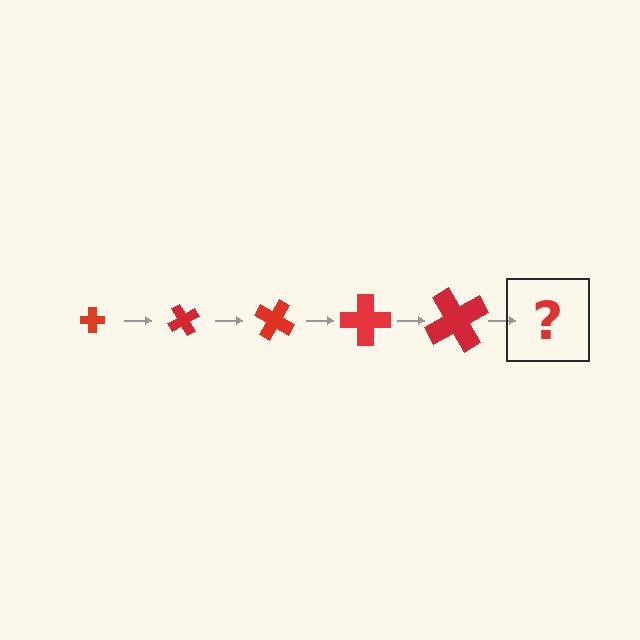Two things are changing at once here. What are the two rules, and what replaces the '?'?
The two rules are that the cross grows larger each step and it rotates 60 degrees each step. The '?' should be a cross, larger than the previous one and rotated 300 degrees from the start.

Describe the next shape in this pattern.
It should be a cross, larger than the previous one and rotated 300 degrees from the start.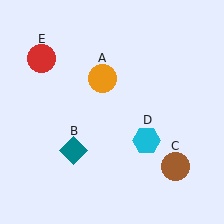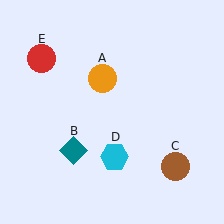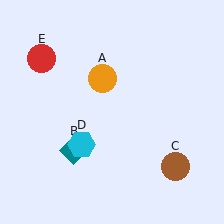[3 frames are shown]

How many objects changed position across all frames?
1 object changed position: cyan hexagon (object D).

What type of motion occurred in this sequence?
The cyan hexagon (object D) rotated clockwise around the center of the scene.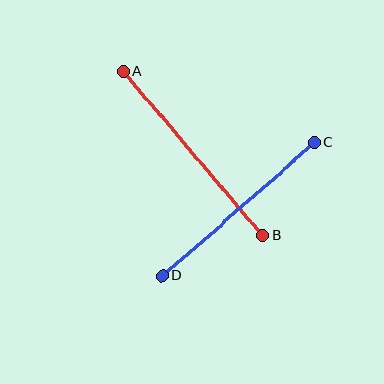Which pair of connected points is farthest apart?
Points A and B are farthest apart.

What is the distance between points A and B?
The distance is approximately 215 pixels.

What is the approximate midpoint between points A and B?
The midpoint is at approximately (193, 153) pixels.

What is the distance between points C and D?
The distance is approximately 202 pixels.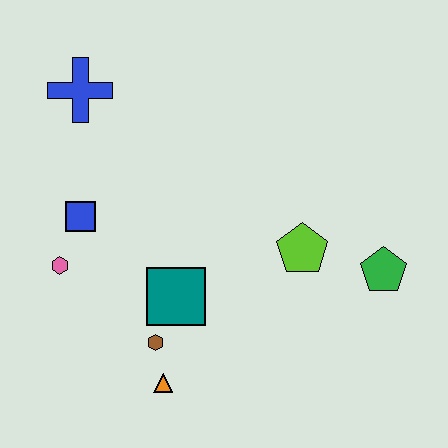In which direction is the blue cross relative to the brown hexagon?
The blue cross is above the brown hexagon.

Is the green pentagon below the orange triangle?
No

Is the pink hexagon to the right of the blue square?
No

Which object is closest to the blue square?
The pink hexagon is closest to the blue square.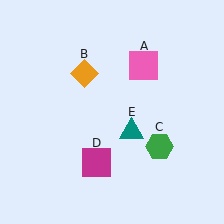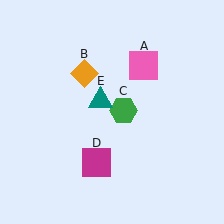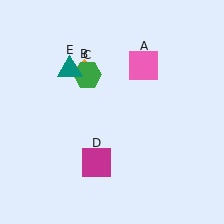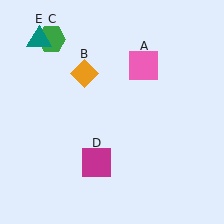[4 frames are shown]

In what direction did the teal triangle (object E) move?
The teal triangle (object E) moved up and to the left.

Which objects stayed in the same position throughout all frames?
Pink square (object A) and orange diamond (object B) and magenta square (object D) remained stationary.